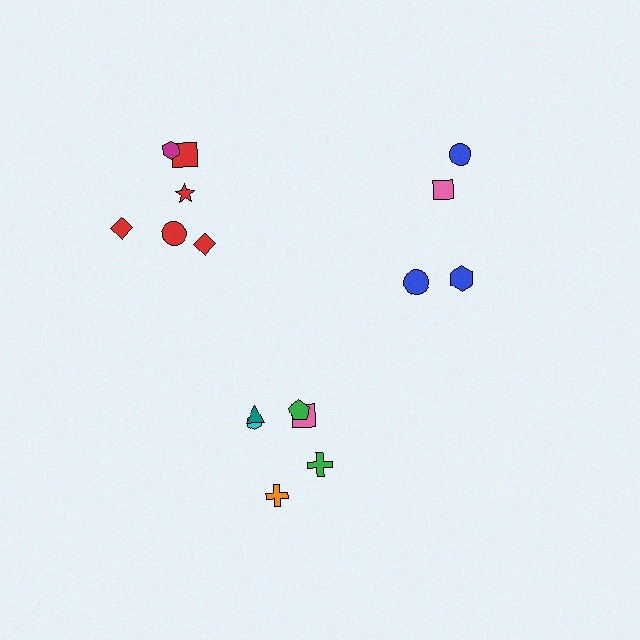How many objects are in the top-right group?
There are 4 objects.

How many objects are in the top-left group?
There are 6 objects.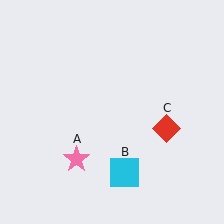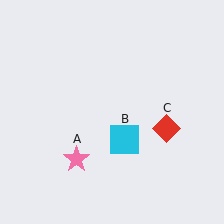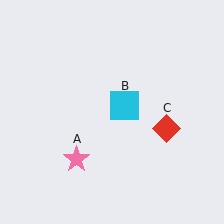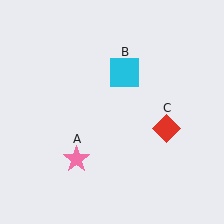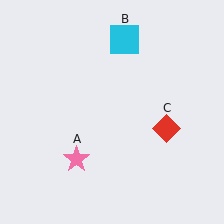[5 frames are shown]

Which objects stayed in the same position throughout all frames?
Pink star (object A) and red diamond (object C) remained stationary.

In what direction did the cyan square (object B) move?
The cyan square (object B) moved up.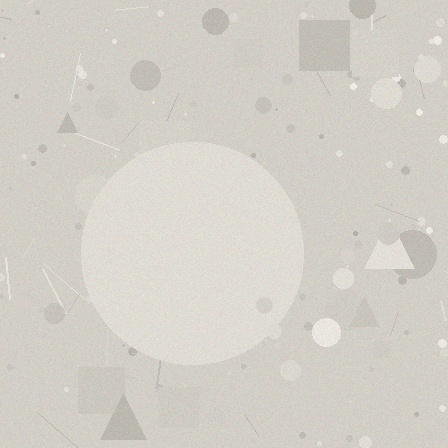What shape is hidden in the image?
A circle is hidden in the image.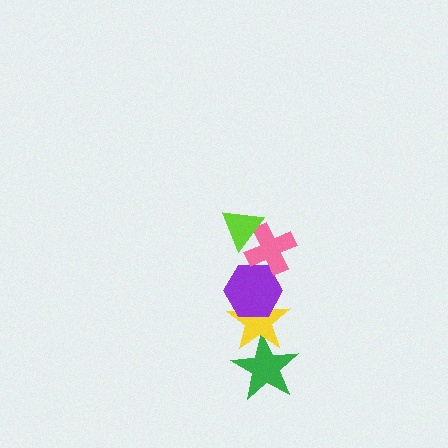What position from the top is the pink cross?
The pink cross is 2nd from the top.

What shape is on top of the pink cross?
The lime triangle is on top of the pink cross.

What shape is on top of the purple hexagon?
The pink cross is on top of the purple hexagon.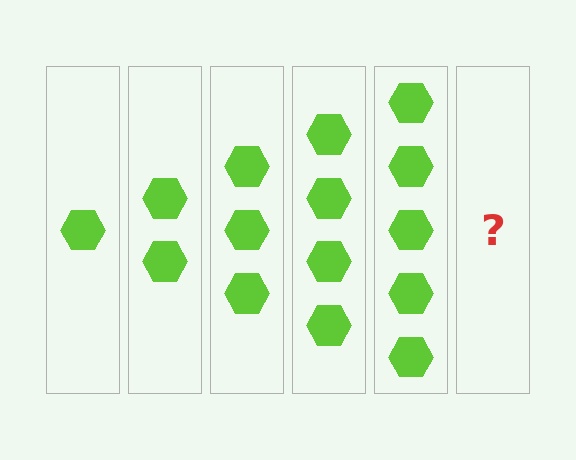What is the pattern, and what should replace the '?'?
The pattern is that each step adds one more hexagon. The '?' should be 6 hexagons.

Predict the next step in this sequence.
The next step is 6 hexagons.